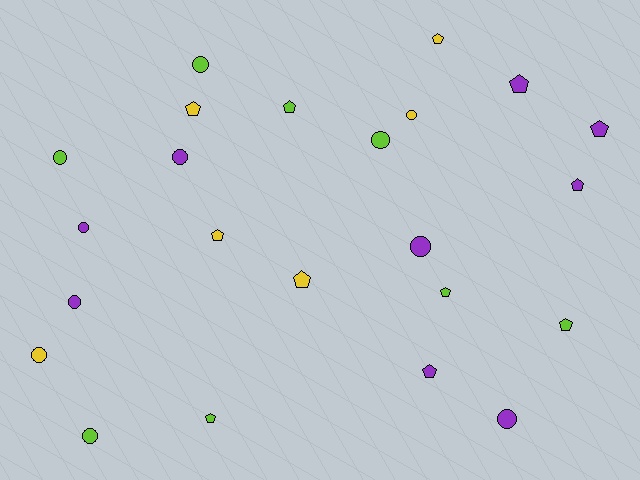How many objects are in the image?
There are 23 objects.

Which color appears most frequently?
Purple, with 9 objects.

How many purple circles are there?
There are 5 purple circles.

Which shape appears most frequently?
Pentagon, with 12 objects.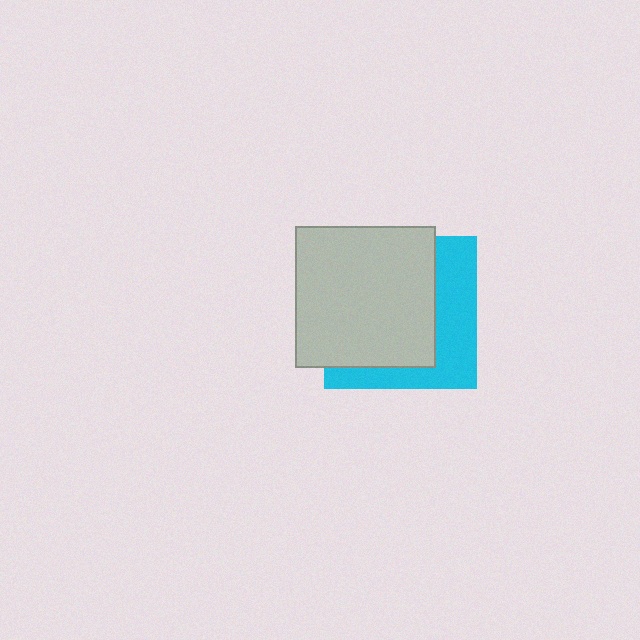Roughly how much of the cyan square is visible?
A small part of it is visible (roughly 38%).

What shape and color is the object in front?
The object in front is a light gray square.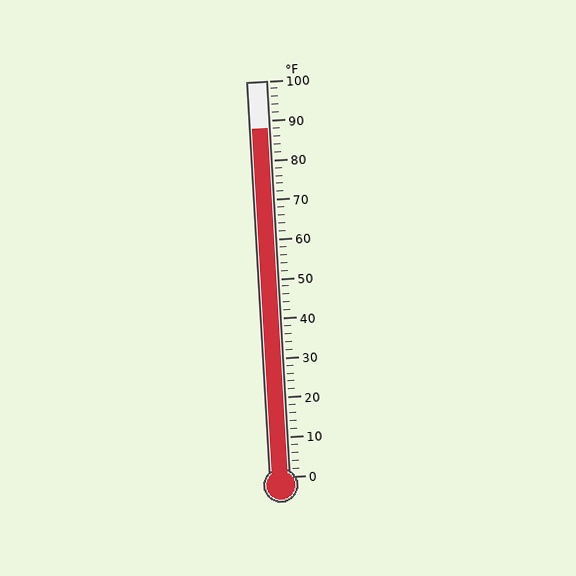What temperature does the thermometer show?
The thermometer shows approximately 88°F.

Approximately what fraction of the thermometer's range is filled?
The thermometer is filled to approximately 90% of its range.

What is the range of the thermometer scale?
The thermometer scale ranges from 0°F to 100°F.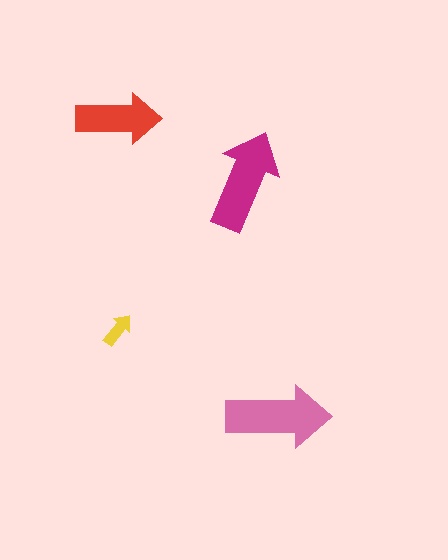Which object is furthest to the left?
The yellow arrow is leftmost.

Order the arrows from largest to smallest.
the pink one, the magenta one, the red one, the yellow one.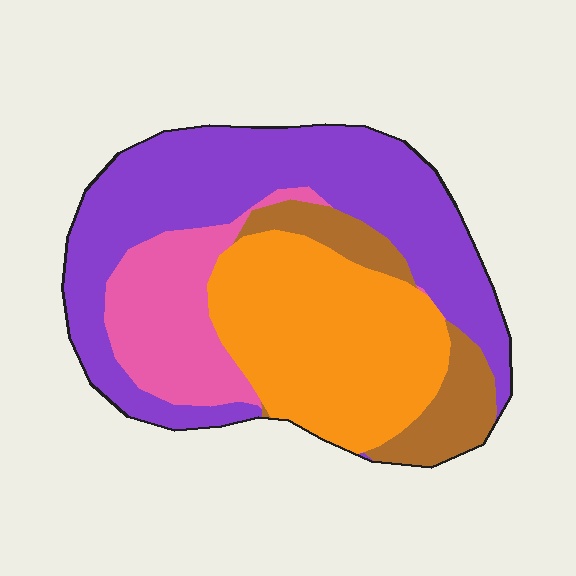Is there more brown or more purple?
Purple.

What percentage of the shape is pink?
Pink takes up less than a quarter of the shape.